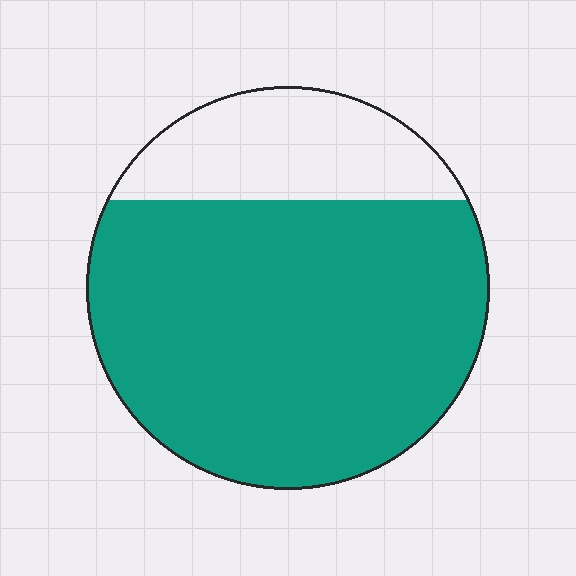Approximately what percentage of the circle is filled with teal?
Approximately 75%.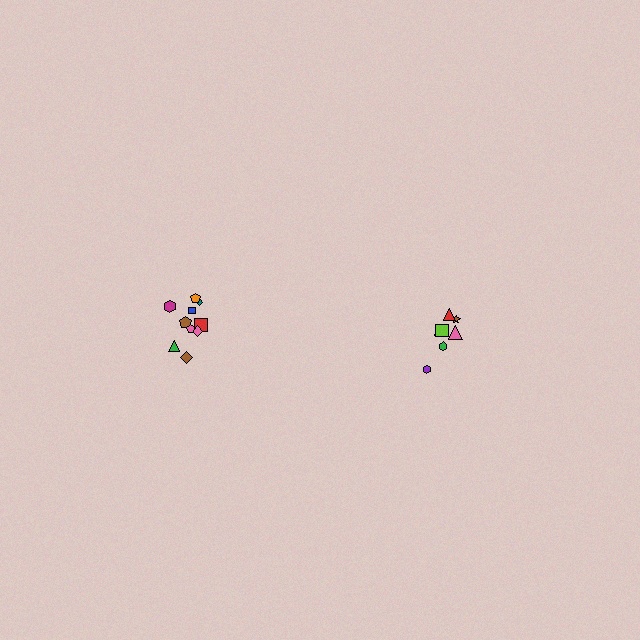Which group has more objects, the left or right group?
The left group.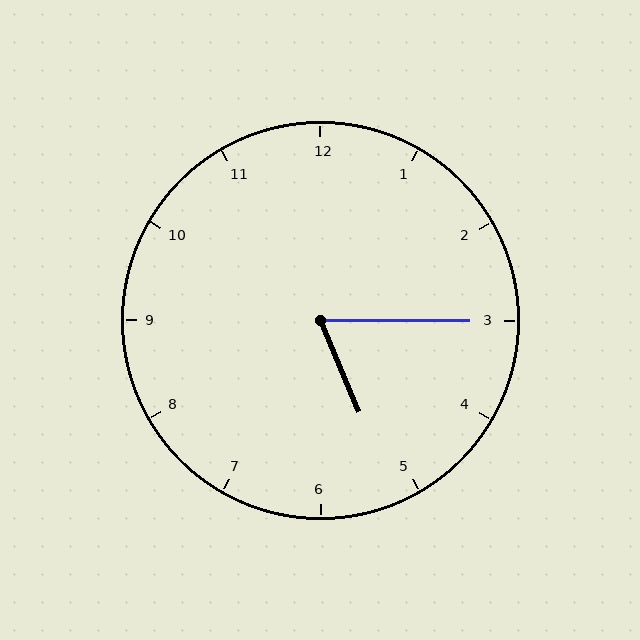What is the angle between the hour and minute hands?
Approximately 68 degrees.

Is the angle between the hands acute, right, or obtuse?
It is acute.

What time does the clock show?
5:15.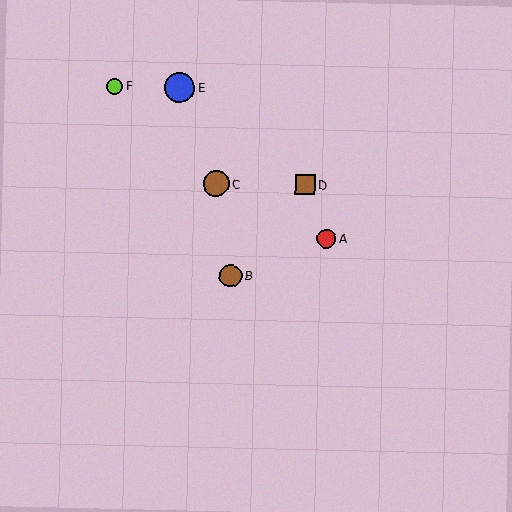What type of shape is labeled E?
Shape E is a blue circle.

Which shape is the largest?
The blue circle (labeled E) is the largest.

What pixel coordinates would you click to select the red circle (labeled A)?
Click at (327, 238) to select the red circle A.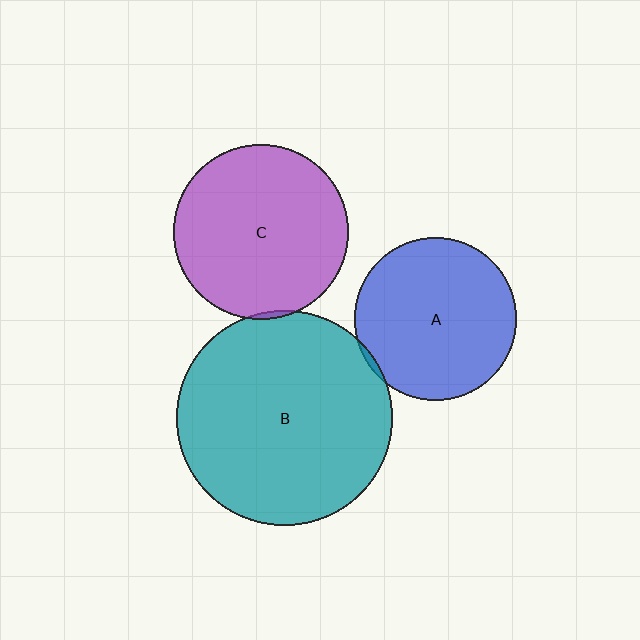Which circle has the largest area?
Circle B (teal).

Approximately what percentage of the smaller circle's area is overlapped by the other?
Approximately 5%.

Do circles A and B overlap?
Yes.